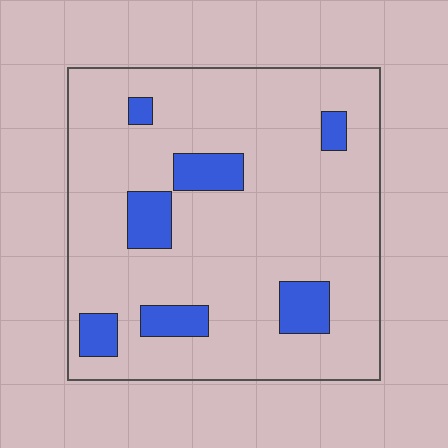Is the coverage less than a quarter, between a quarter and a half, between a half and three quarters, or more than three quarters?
Less than a quarter.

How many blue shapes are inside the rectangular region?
7.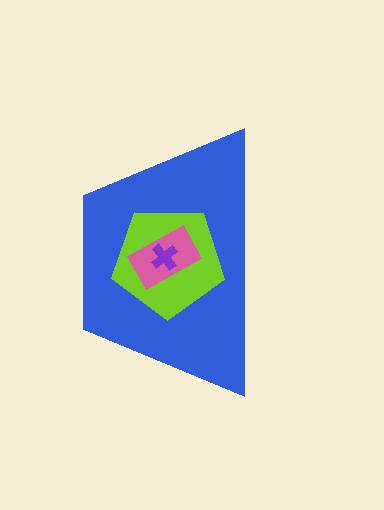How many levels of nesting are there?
4.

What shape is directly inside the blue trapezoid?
The lime pentagon.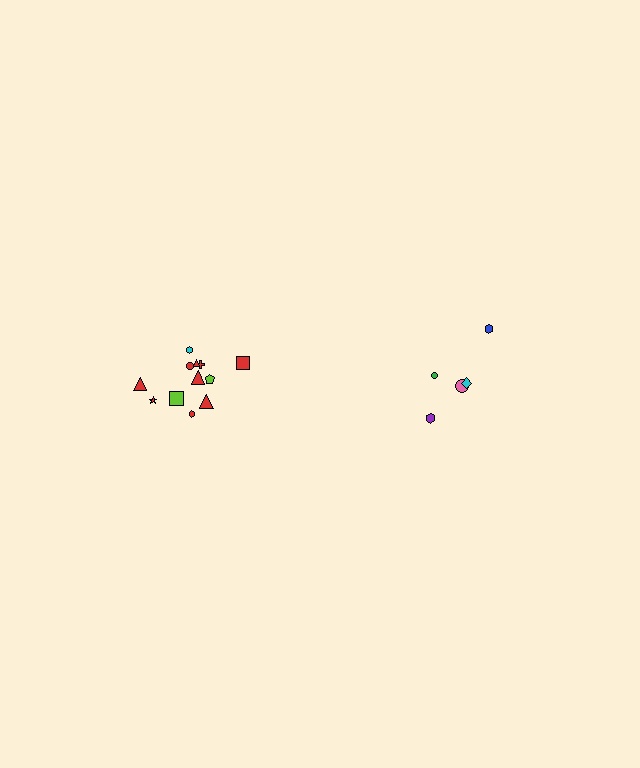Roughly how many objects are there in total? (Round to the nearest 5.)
Roughly 15 objects in total.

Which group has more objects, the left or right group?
The left group.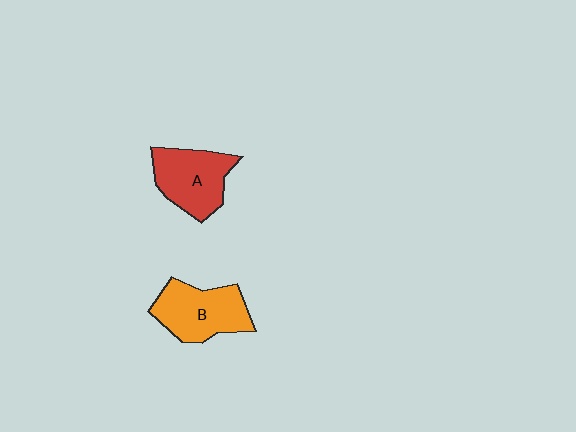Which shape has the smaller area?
Shape A (red).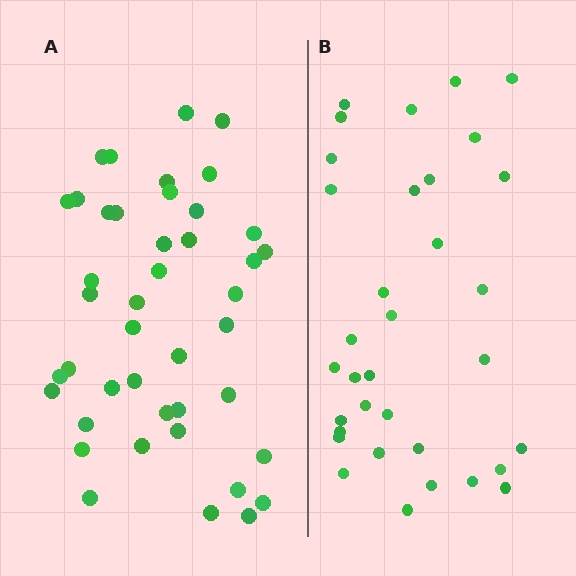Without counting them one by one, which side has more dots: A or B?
Region A (the left region) has more dots.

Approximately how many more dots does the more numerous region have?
Region A has roughly 8 or so more dots than region B.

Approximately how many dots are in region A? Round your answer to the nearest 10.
About 40 dots. (The exact count is 43, which rounds to 40.)